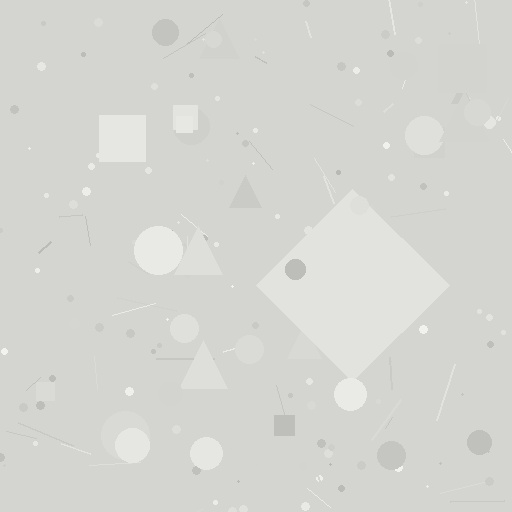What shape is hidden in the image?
A diamond is hidden in the image.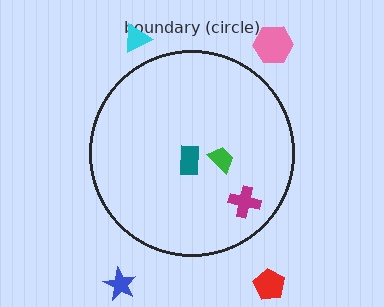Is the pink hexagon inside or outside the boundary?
Outside.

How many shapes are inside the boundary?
3 inside, 4 outside.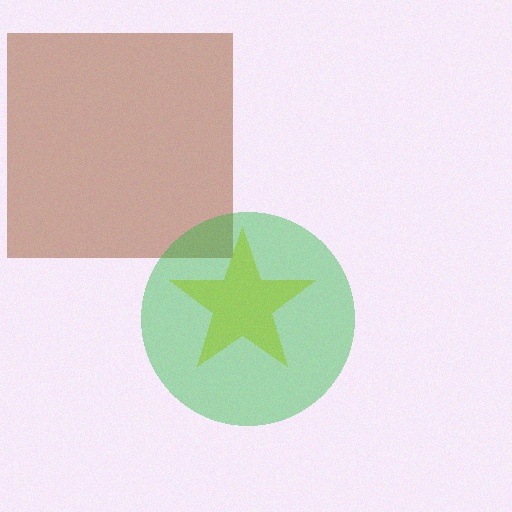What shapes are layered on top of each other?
The layered shapes are: a brown square, a yellow star, a green circle.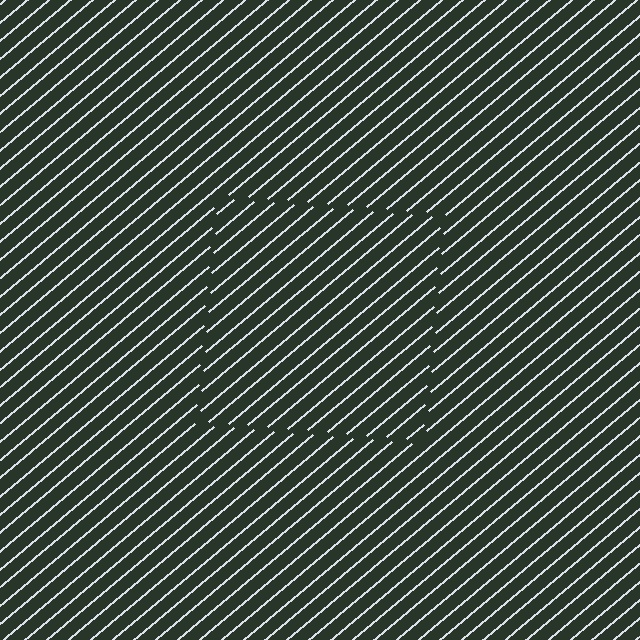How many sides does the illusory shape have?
4 sides — the line-ends trace a square.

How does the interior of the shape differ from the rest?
The interior of the shape contains the same grating, shifted by half a period — the contour is defined by the phase discontinuity where line-ends from the inner and outer gratings abut.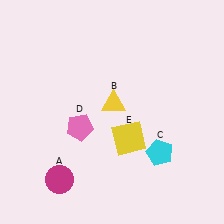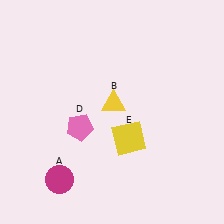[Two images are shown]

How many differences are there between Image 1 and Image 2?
There is 1 difference between the two images.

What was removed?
The cyan pentagon (C) was removed in Image 2.